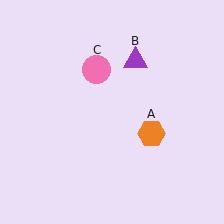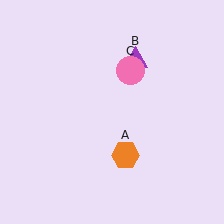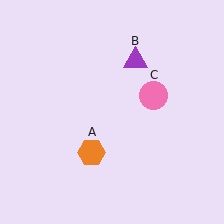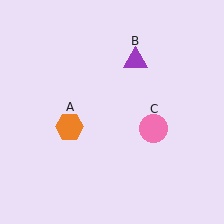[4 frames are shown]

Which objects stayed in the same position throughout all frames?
Purple triangle (object B) remained stationary.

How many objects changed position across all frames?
2 objects changed position: orange hexagon (object A), pink circle (object C).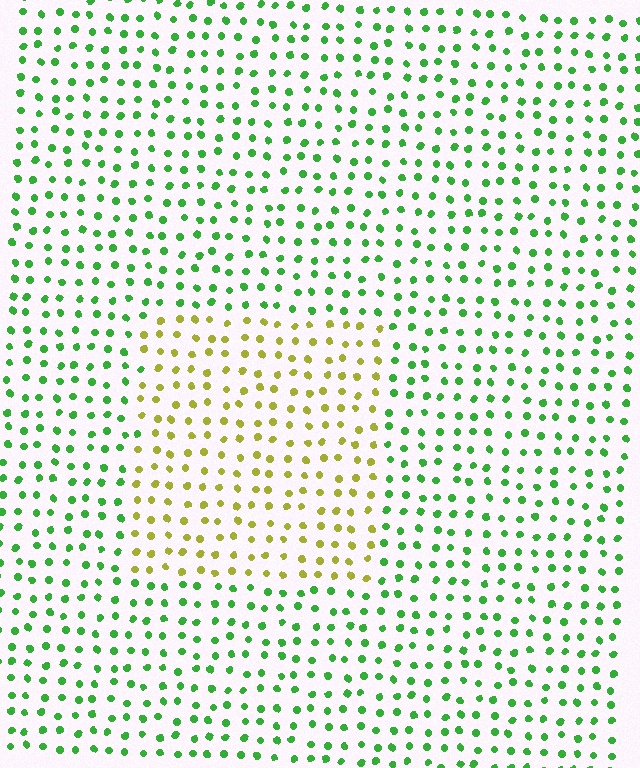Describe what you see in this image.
The image is filled with small green elements in a uniform arrangement. A rectangle-shaped region is visible where the elements are tinted to a slightly different hue, forming a subtle color boundary.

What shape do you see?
I see a rectangle.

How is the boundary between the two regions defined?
The boundary is defined purely by a slight shift in hue (about 57 degrees). Spacing, size, and orientation are identical on both sides.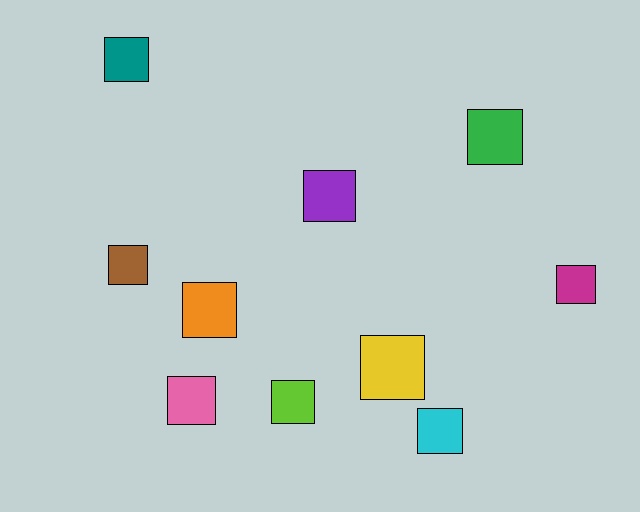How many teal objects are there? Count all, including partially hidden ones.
There is 1 teal object.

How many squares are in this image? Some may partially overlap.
There are 10 squares.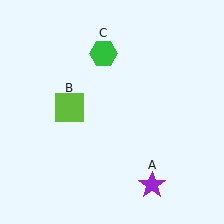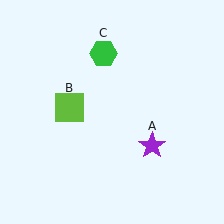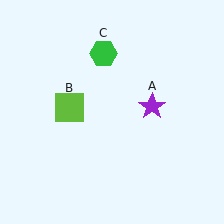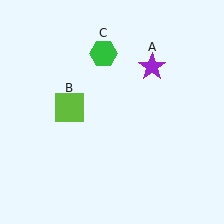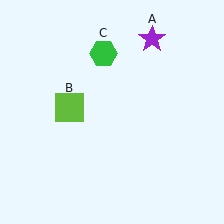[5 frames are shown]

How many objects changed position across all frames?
1 object changed position: purple star (object A).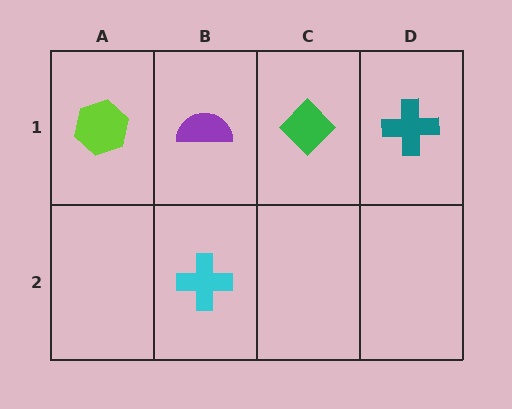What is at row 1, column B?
A purple semicircle.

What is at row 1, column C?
A green diamond.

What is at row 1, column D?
A teal cross.